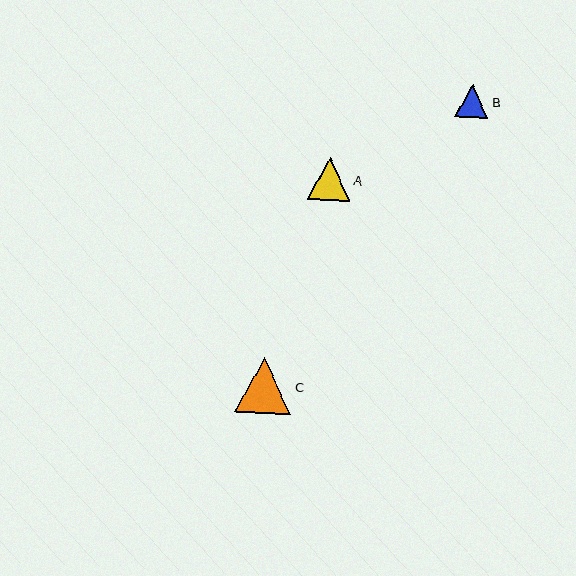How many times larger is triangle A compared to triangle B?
Triangle A is approximately 1.3 times the size of triangle B.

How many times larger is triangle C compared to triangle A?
Triangle C is approximately 1.3 times the size of triangle A.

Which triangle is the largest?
Triangle C is the largest with a size of approximately 56 pixels.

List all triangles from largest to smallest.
From largest to smallest: C, A, B.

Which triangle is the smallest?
Triangle B is the smallest with a size of approximately 33 pixels.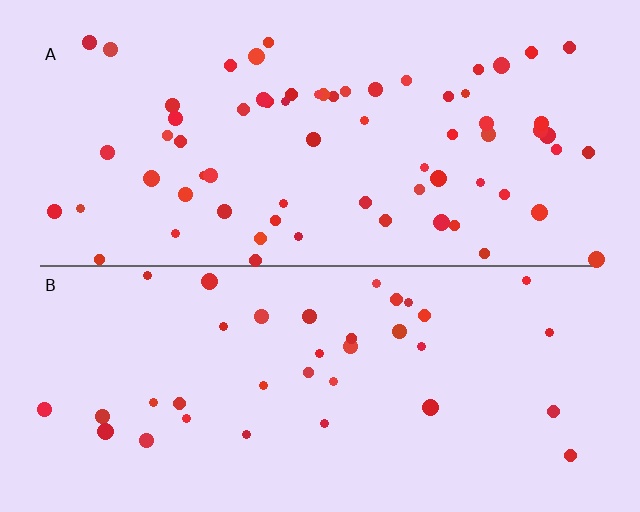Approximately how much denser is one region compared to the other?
Approximately 1.9× — region A over region B.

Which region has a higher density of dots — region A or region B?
A (the top).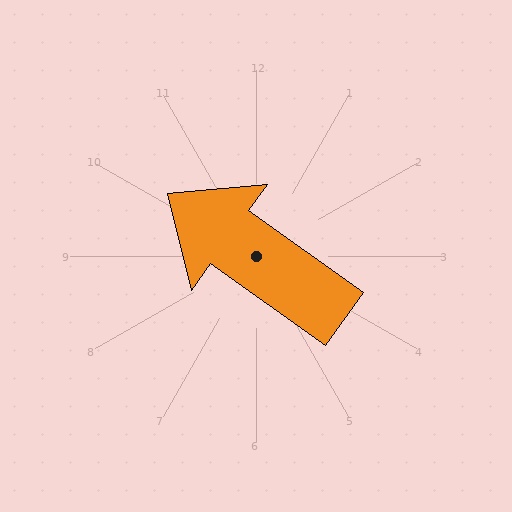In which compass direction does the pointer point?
Northwest.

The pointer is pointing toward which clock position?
Roughly 10 o'clock.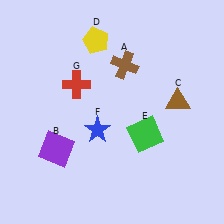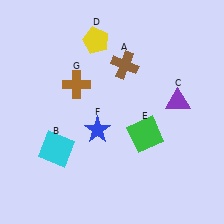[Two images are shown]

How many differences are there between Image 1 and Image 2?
There are 3 differences between the two images.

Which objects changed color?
B changed from purple to cyan. C changed from brown to purple. G changed from red to brown.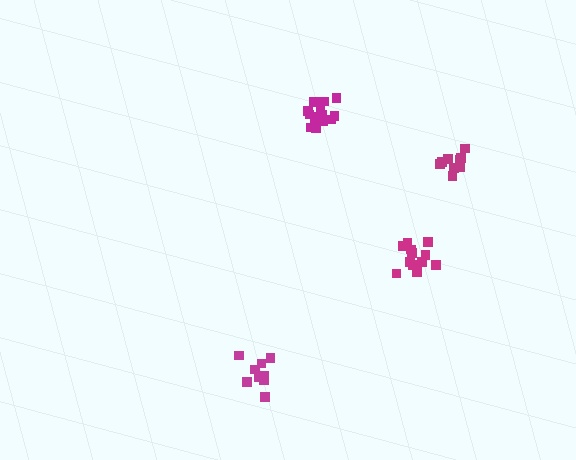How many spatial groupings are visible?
There are 4 spatial groupings.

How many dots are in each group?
Group 1: 10 dots, Group 2: 12 dots, Group 3: 14 dots, Group 4: 9 dots (45 total).